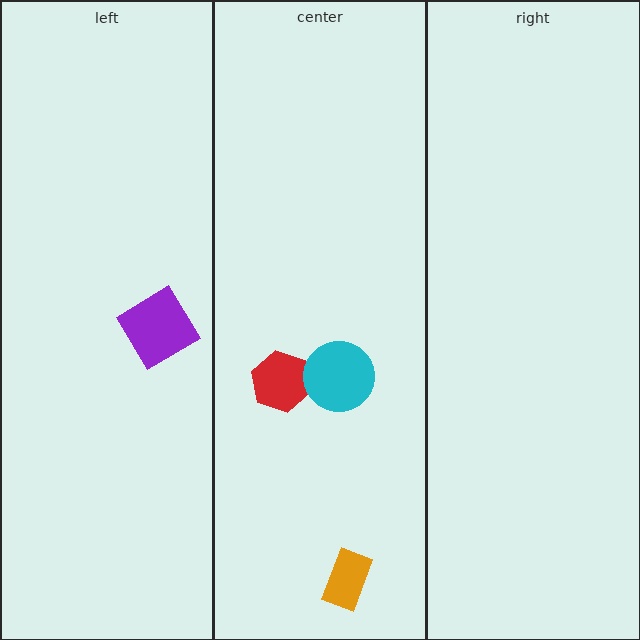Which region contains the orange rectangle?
The center region.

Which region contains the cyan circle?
The center region.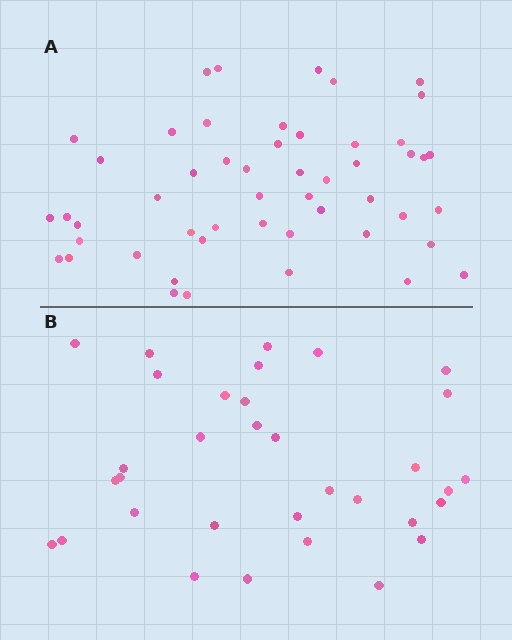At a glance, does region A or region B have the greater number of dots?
Region A (the top region) has more dots.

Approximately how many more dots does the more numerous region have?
Region A has approximately 20 more dots than region B.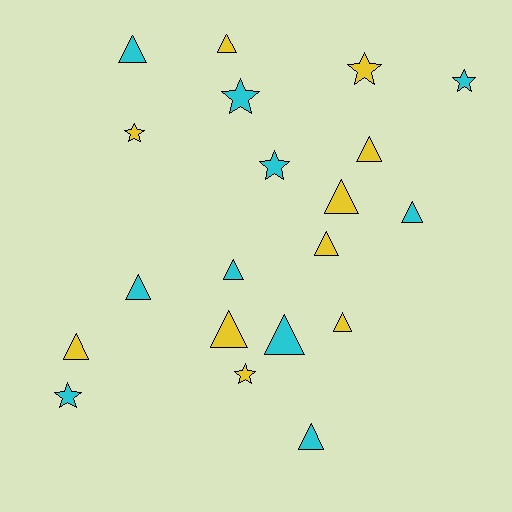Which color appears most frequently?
Yellow, with 10 objects.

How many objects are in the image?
There are 20 objects.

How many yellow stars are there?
There are 3 yellow stars.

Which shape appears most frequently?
Triangle, with 13 objects.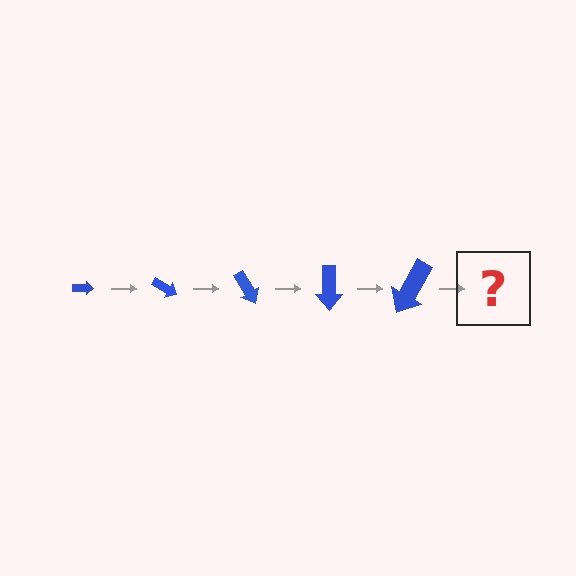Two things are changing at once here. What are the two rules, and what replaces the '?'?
The two rules are that the arrow grows larger each step and it rotates 30 degrees each step. The '?' should be an arrow, larger than the previous one and rotated 150 degrees from the start.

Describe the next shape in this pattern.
It should be an arrow, larger than the previous one and rotated 150 degrees from the start.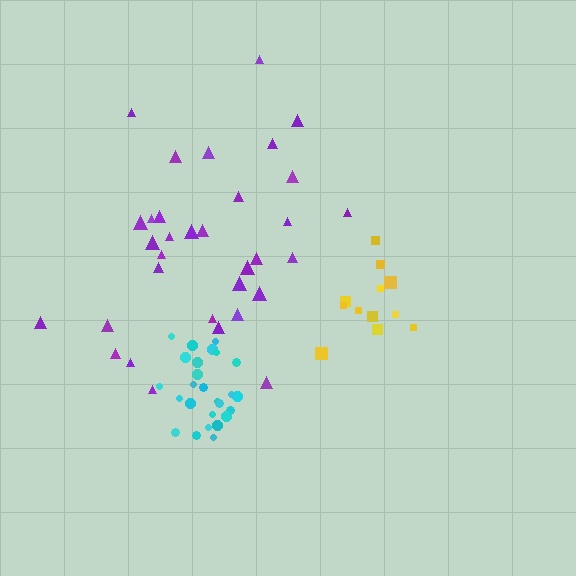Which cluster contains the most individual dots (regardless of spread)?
Purple (33).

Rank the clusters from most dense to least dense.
cyan, yellow, purple.